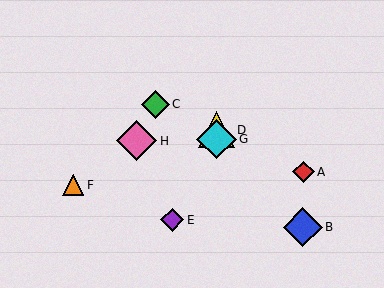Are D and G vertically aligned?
Yes, both are at x≈217.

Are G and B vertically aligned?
No, G is at x≈217 and B is at x≈303.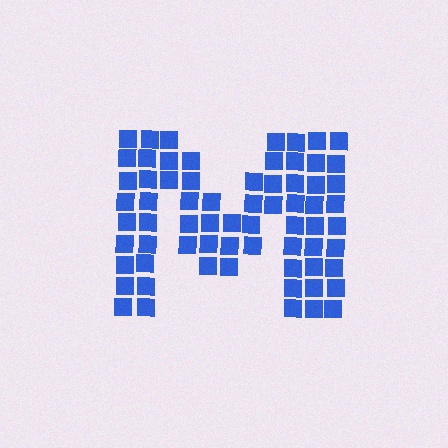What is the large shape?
The large shape is the letter M.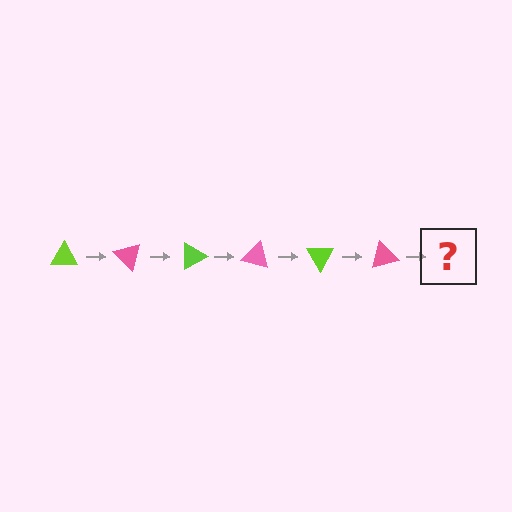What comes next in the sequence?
The next element should be a lime triangle, rotated 270 degrees from the start.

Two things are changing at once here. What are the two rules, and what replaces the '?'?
The two rules are that it rotates 45 degrees each step and the color cycles through lime and pink. The '?' should be a lime triangle, rotated 270 degrees from the start.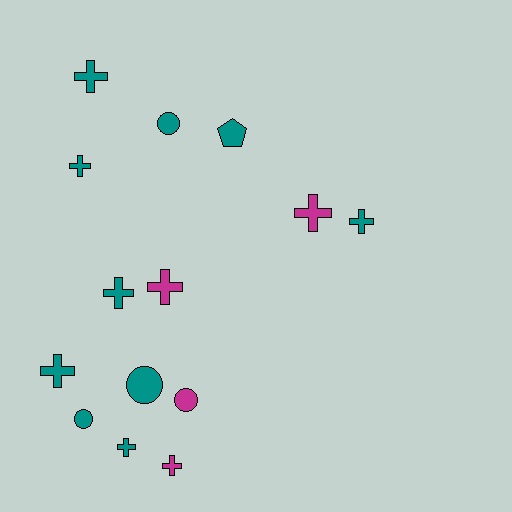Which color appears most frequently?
Teal, with 10 objects.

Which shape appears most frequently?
Cross, with 9 objects.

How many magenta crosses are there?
There are 3 magenta crosses.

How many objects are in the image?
There are 14 objects.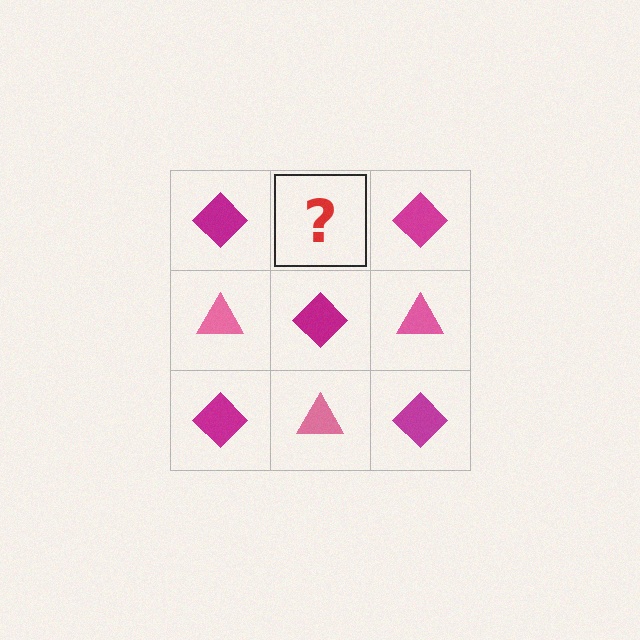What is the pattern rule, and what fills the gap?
The rule is that it alternates magenta diamond and pink triangle in a checkerboard pattern. The gap should be filled with a pink triangle.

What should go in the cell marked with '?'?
The missing cell should contain a pink triangle.